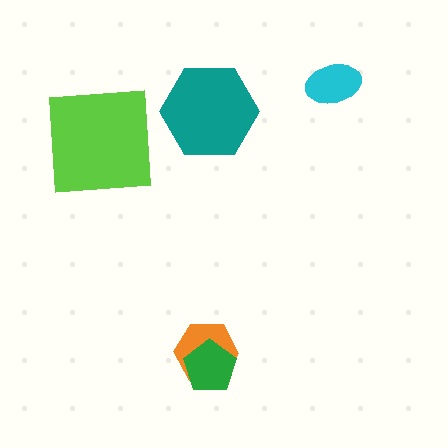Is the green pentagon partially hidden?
No, no other shape covers it.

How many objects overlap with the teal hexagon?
0 objects overlap with the teal hexagon.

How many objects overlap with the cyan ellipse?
0 objects overlap with the cyan ellipse.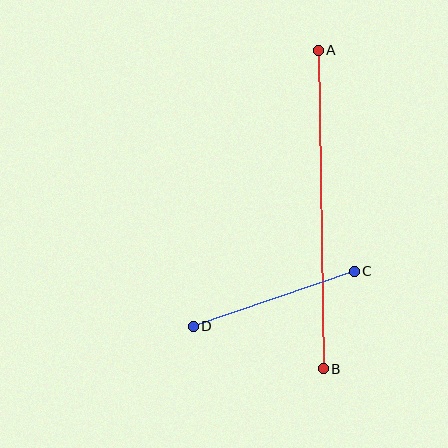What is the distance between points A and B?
The distance is approximately 319 pixels.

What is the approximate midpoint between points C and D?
The midpoint is at approximately (274, 299) pixels.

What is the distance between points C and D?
The distance is approximately 170 pixels.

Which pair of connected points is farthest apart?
Points A and B are farthest apart.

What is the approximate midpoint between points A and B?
The midpoint is at approximately (321, 209) pixels.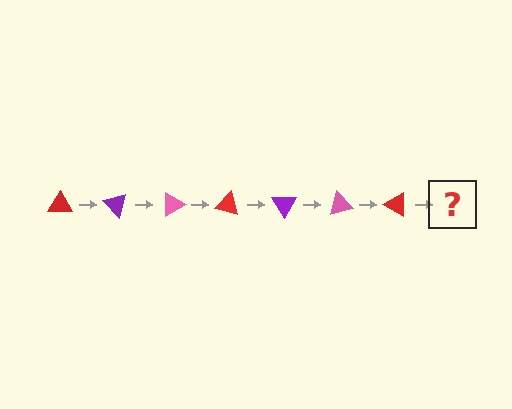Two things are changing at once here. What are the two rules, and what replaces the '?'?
The two rules are that it rotates 45 degrees each step and the color cycles through red, purple, and pink. The '?' should be a purple triangle, rotated 315 degrees from the start.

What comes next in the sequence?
The next element should be a purple triangle, rotated 315 degrees from the start.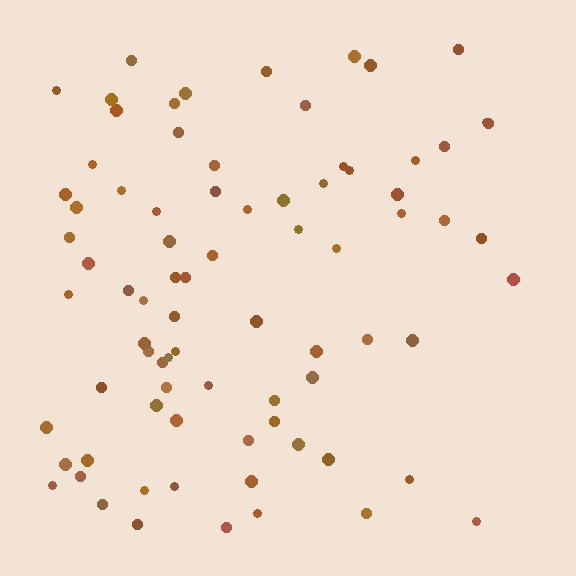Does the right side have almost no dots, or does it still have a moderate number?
Still a moderate number, just noticeably fewer than the left.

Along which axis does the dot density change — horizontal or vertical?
Horizontal.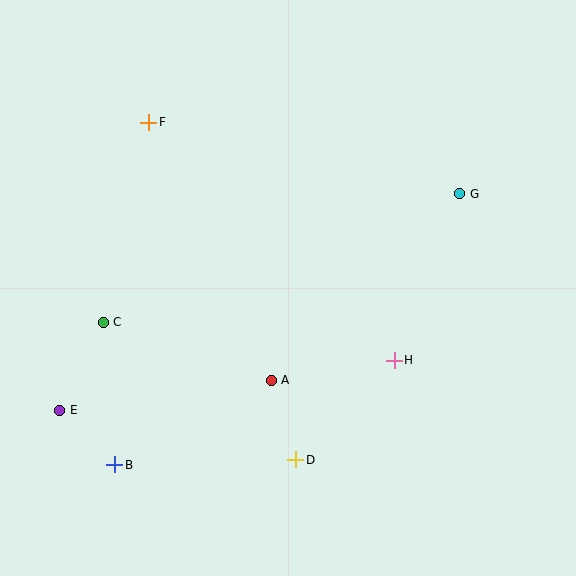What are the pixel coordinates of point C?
Point C is at (103, 322).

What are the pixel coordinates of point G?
Point G is at (460, 194).